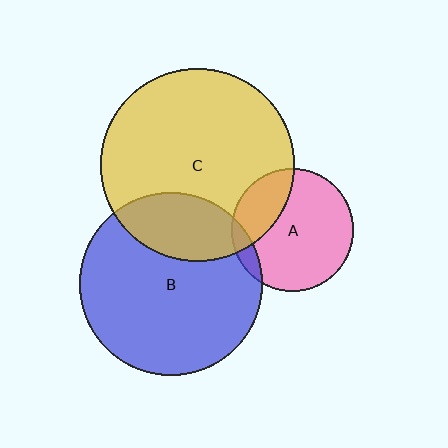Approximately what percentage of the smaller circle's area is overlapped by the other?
Approximately 25%.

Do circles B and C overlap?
Yes.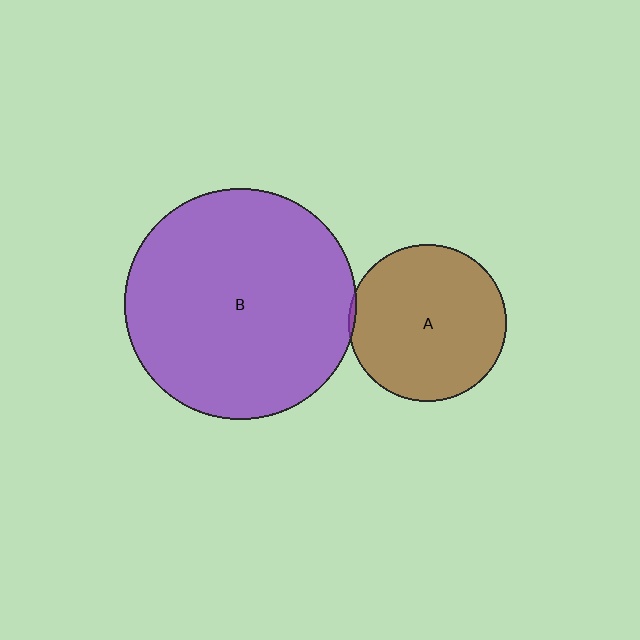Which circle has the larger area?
Circle B (purple).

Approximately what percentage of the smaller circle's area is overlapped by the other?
Approximately 5%.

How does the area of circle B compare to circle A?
Approximately 2.2 times.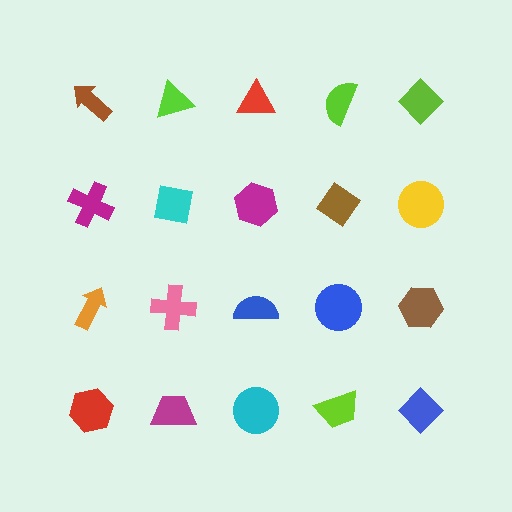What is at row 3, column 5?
A brown hexagon.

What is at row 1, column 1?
A brown arrow.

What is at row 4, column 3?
A cyan circle.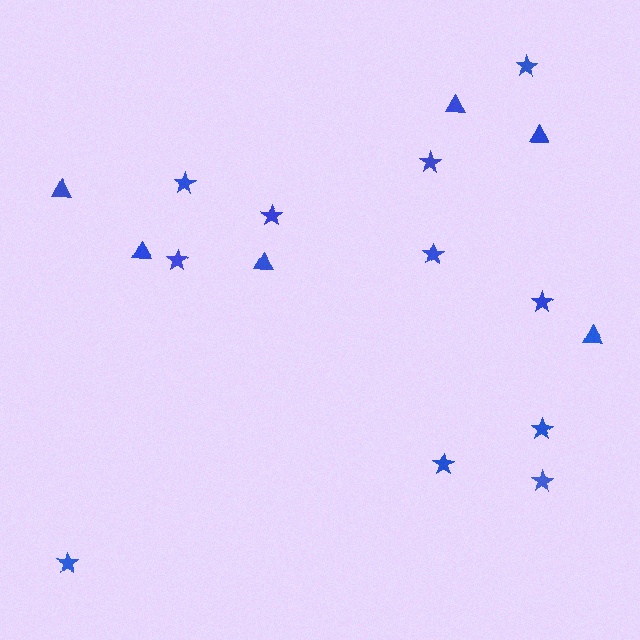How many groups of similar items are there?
There are 2 groups: one group of triangles (6) and one group of stars (11).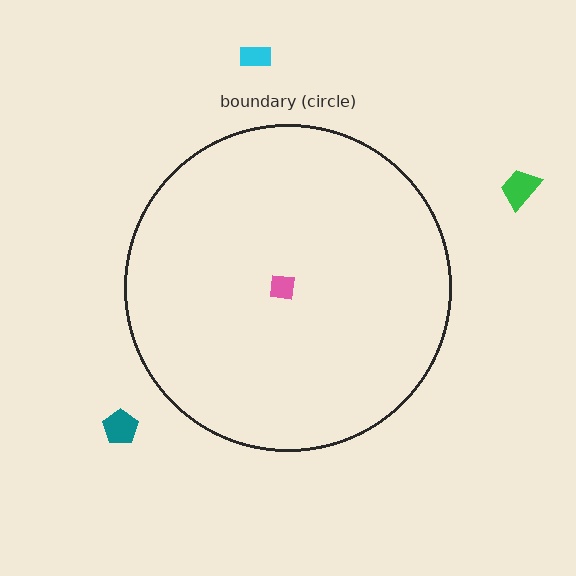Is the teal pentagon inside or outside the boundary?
Outside.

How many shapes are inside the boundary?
1 inside, 3 outside.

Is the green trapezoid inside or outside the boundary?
Outside.